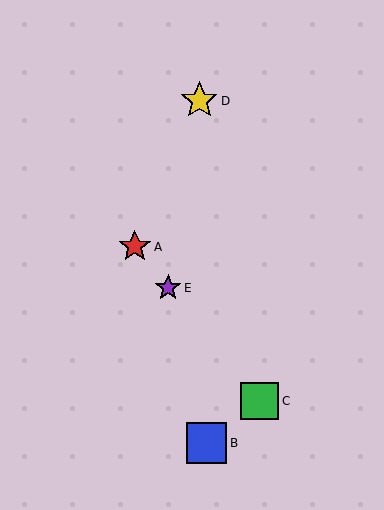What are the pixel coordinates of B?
Object B is at (207, 443).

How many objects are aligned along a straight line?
3 objects (A, C, E) are aligned along a straight line.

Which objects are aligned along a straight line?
Objects A, C, E are aligned along a straight line.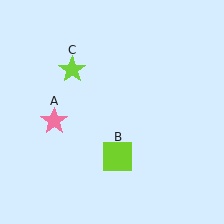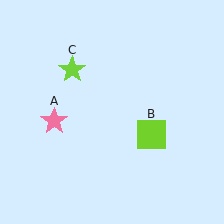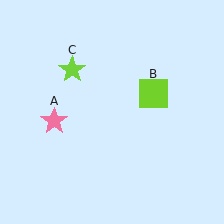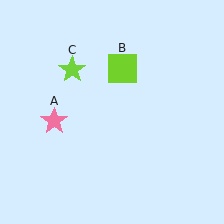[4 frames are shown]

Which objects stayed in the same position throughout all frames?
Pink star (object A) and lime star (object C) remained stationary.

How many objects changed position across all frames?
1 object changed position: lime square (object B).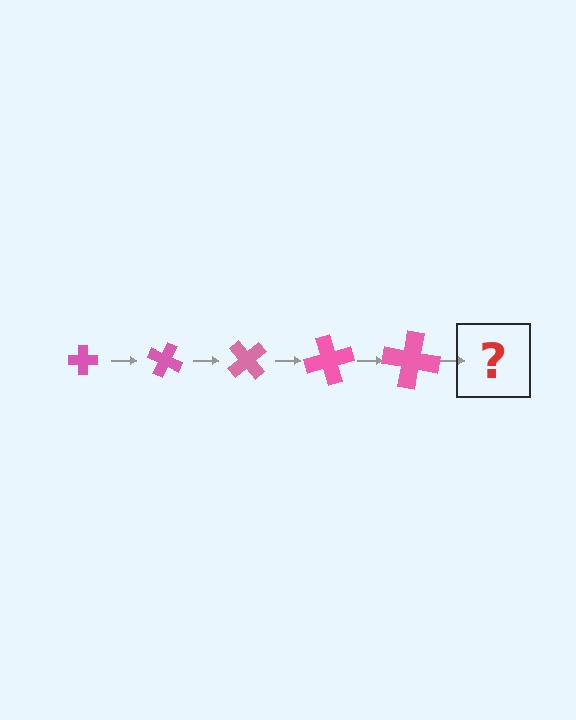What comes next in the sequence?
The next element should be a cross, larger than the previous one and rotated 125 degrees from the start.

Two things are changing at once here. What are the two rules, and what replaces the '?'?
The two rules are that the cross grows larger each step and it rotates 25 degrees each step. The '?' should be a cross, larger than the previous one and rotated 125 degrees from the start.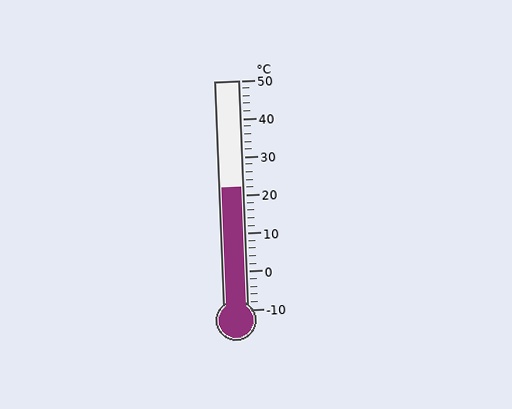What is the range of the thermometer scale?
The thermometer scale ranges from -10°C to 50°C.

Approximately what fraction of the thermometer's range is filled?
The thermometer is filled to approximately 55% of its range.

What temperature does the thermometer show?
The thermometer shows approximately 22°C.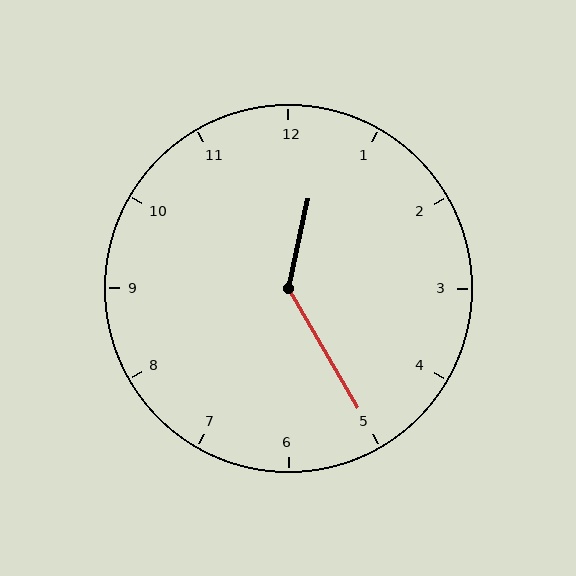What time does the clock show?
12:25.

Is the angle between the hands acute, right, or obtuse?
It is obtuse.